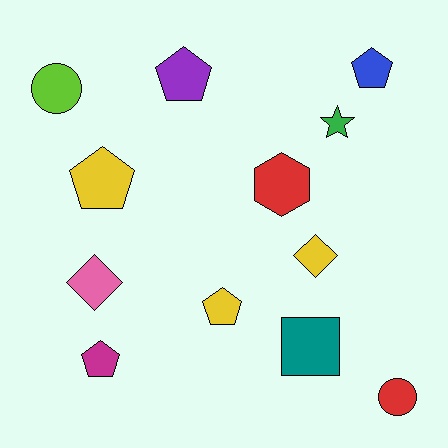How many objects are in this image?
There are 12 objects.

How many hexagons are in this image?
There is 1 hexagon.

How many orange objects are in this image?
There are no orange objects.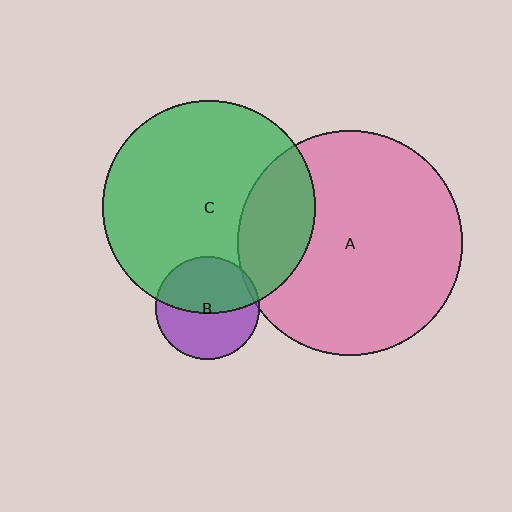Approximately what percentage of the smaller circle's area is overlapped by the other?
Approximately 5%.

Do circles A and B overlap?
Yes.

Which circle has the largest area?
Circle A (pink).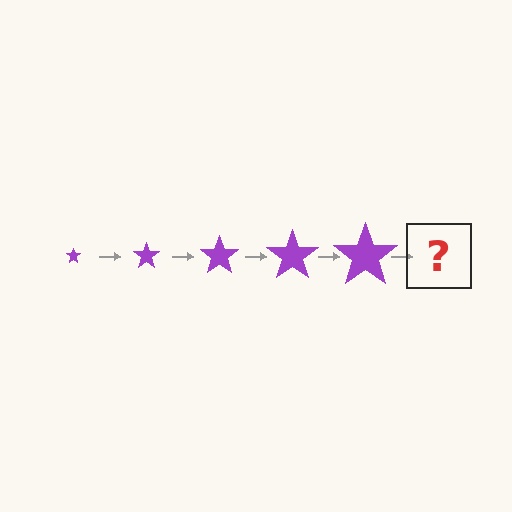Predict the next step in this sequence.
The next step is a purple star, larger than the previous one.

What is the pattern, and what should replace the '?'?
The pattern is that the star gets progressively larger each step. The '?' should be a purple star, larger than the previous one.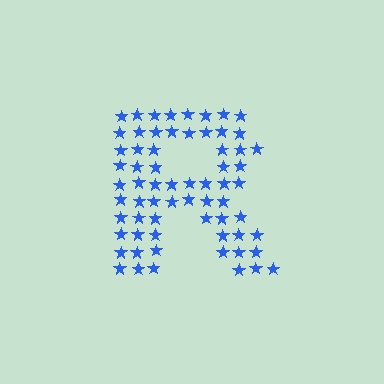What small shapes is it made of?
It is made of small stars.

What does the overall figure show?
The overall figure shows the letter R.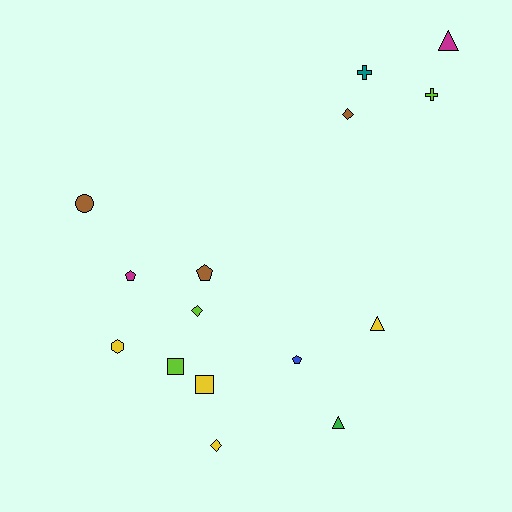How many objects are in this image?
There are 15 objects.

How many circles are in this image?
There is 1 circle.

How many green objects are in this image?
There is 1 green object.